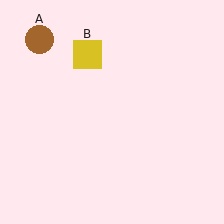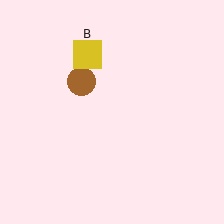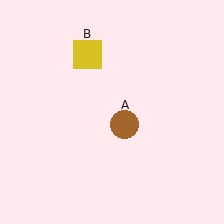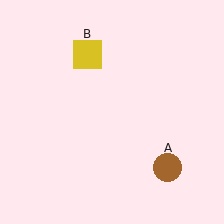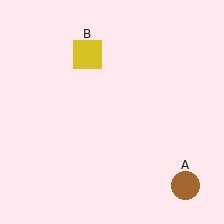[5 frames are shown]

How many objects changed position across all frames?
1 object changed position: brown circle (object A).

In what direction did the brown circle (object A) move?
The brown circle (object A) moved down and to the right.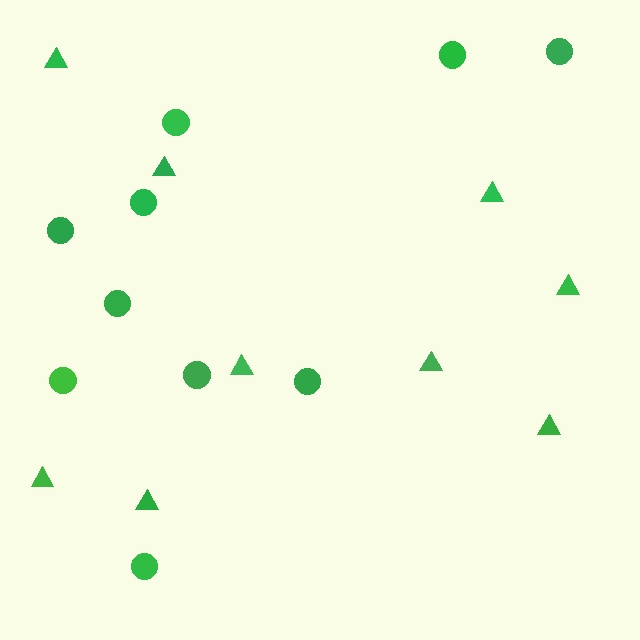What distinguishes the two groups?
There are 2 groups: one group of circles (10) and one group of triangles (9).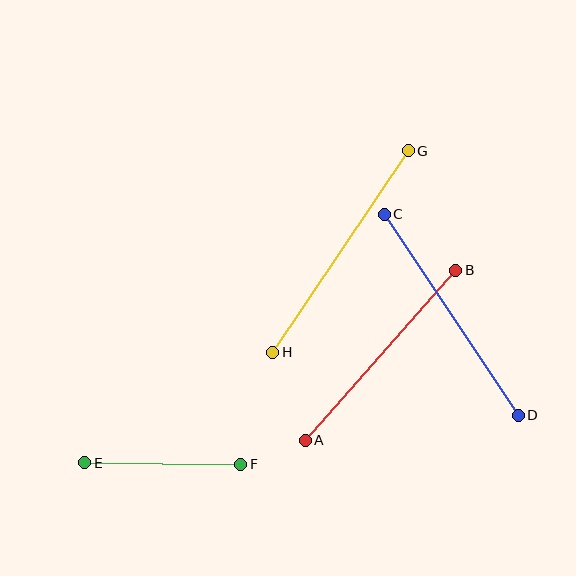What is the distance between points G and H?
The distance is approximately 243 pixels.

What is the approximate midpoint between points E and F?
The midpoint is at approximately (163, 464) pixels.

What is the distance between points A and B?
The distance is approximately 227 pixels.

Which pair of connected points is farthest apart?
Points G and H are farthest apart.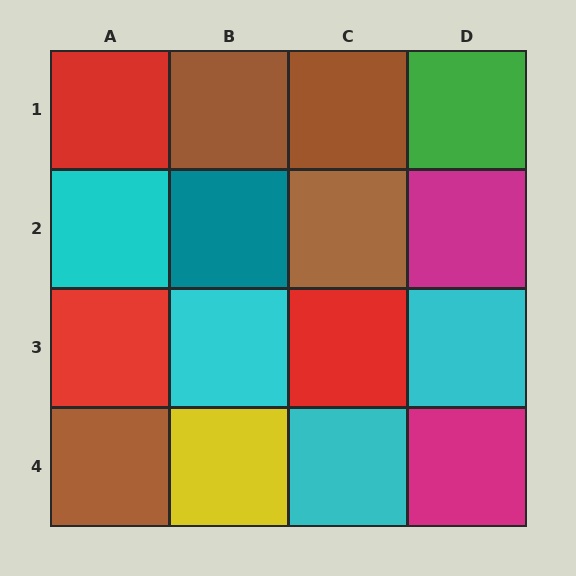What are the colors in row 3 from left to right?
Red, cyan, red, cyan.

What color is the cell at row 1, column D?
Green.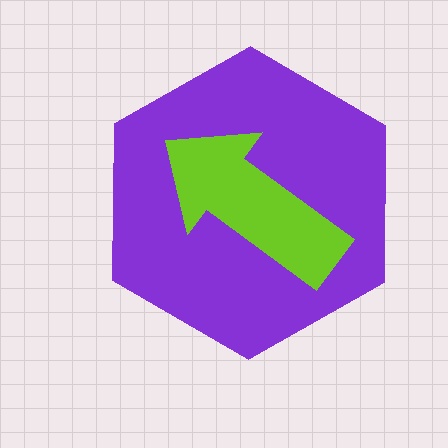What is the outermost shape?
The purple hexagon.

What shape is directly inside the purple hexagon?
The lime arrow.